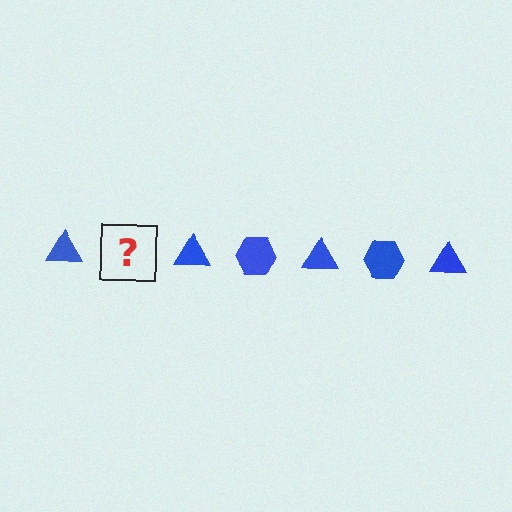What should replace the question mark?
The question mark should be replaced with a blue hexagon.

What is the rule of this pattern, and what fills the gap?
The rule is that the pattern cycles through triangle, hexagon shapes in blue. The gap should be filled with a blue hexagon.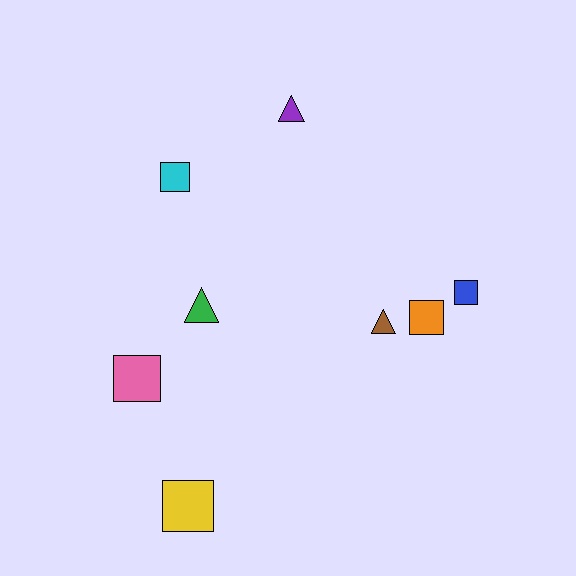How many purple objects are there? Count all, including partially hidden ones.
There is 1 purple object.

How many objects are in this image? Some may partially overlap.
There are 8 objects.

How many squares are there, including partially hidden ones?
There are 5 squares.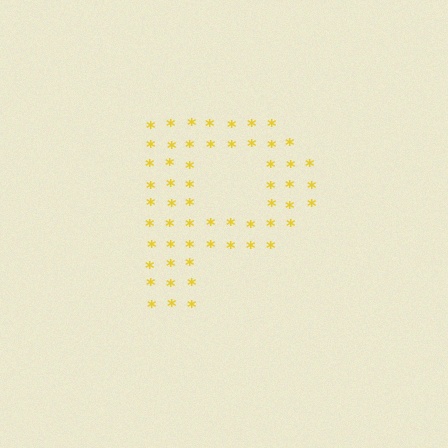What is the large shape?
The large shape is the letter P.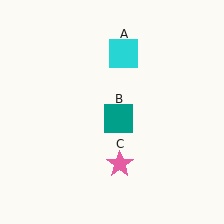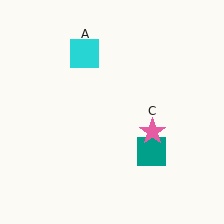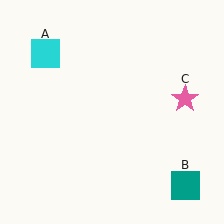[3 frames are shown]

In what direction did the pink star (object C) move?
The pink star (object C) moved up and to the right.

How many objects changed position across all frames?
3 objects changed position: cyan square (object A), teal square (object B), pink star (object C).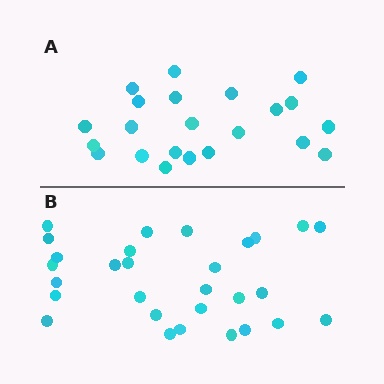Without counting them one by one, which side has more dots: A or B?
Region B (the bottom region) has more dots.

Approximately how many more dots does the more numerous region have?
Region B has roughly 8 or so more dots than region A.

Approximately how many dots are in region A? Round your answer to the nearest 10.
About 20 dots. (The exact count is 22, which rounds to 20.)